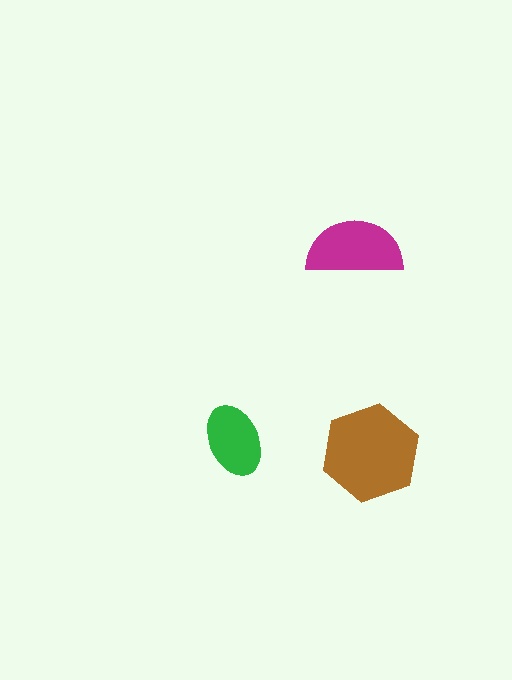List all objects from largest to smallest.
The brown hexagon, the magenta semicircle, the green ellipse.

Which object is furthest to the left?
The green ellipse is leftmost.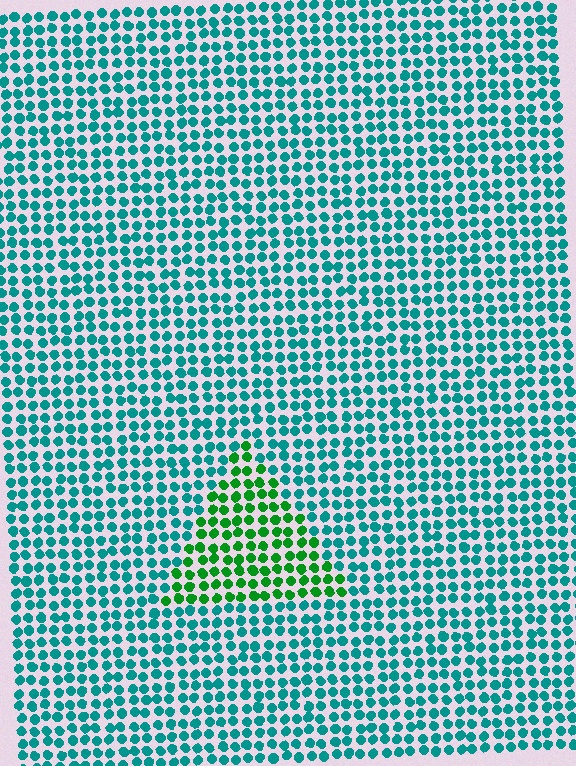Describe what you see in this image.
The image is filled with small teal elements in a uniform arrangement. A triangle-shaped region is visible where the elements are tinted to a slightly different hue, forming a subtle color boundary.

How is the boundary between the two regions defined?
The boundary is defined purely by a slight shift in hue (about 47 degrees). Spacing, size, and orientation are identical on both sides.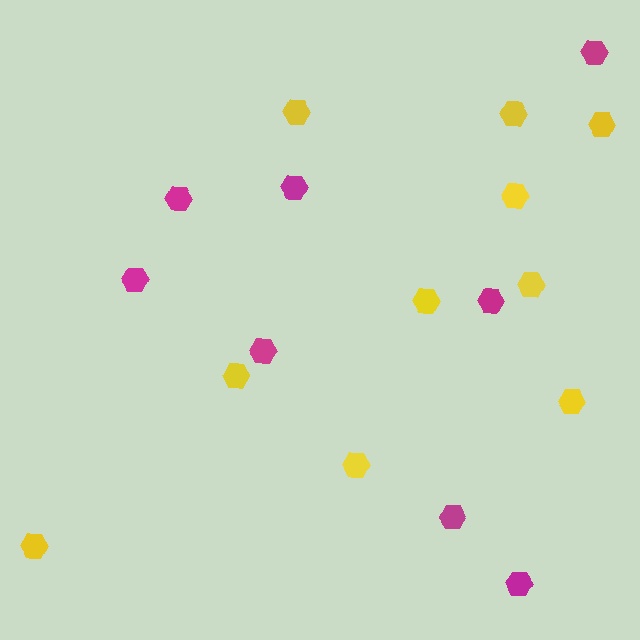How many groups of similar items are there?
There are 2 groups: one group of yellow hexagons (10) and one group of magenta hexagons (8).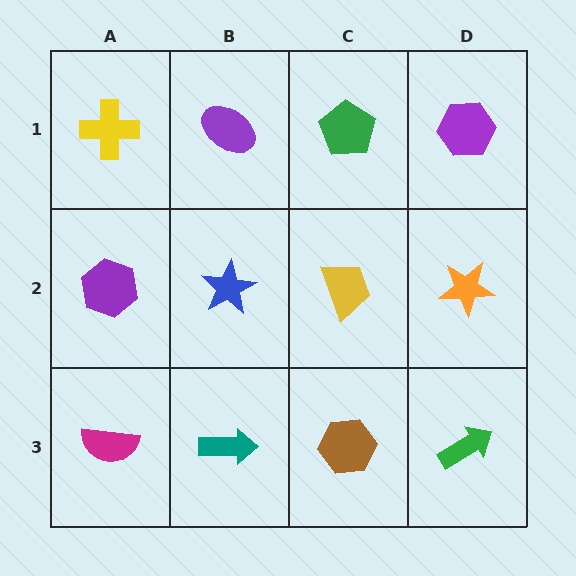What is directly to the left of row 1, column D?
A green pentagon.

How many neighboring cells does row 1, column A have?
2.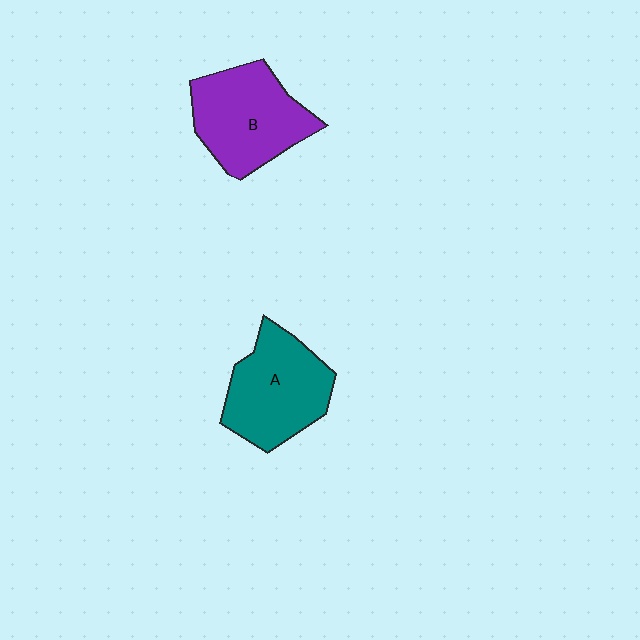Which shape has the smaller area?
Shape A (teal).